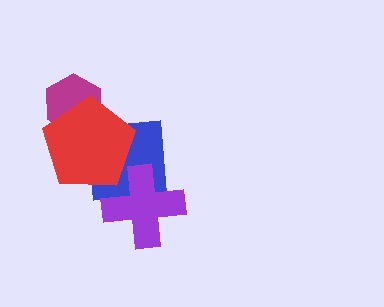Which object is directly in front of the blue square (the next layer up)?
The purple cross is directly in front of the blue square.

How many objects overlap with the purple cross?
1 object overlaps with the purple cross.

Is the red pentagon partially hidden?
No, no other shape covers it.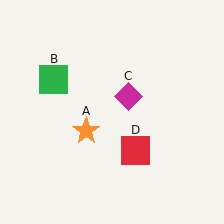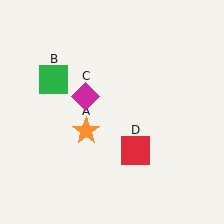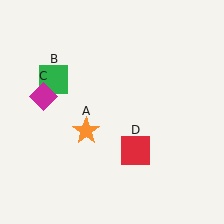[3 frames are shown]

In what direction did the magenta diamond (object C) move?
The magenta diamond (object C) moved left.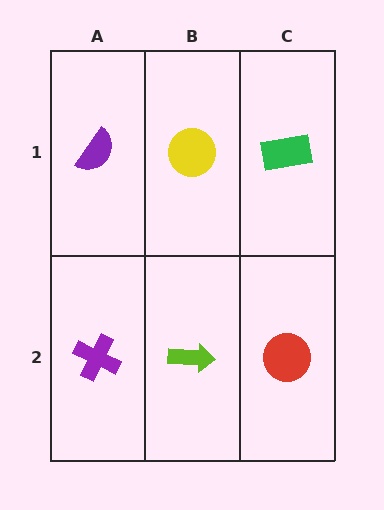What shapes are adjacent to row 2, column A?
A purple semicircle (row 1, column A), a lime arrow (row 2, column B).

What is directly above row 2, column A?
A purple semicircle.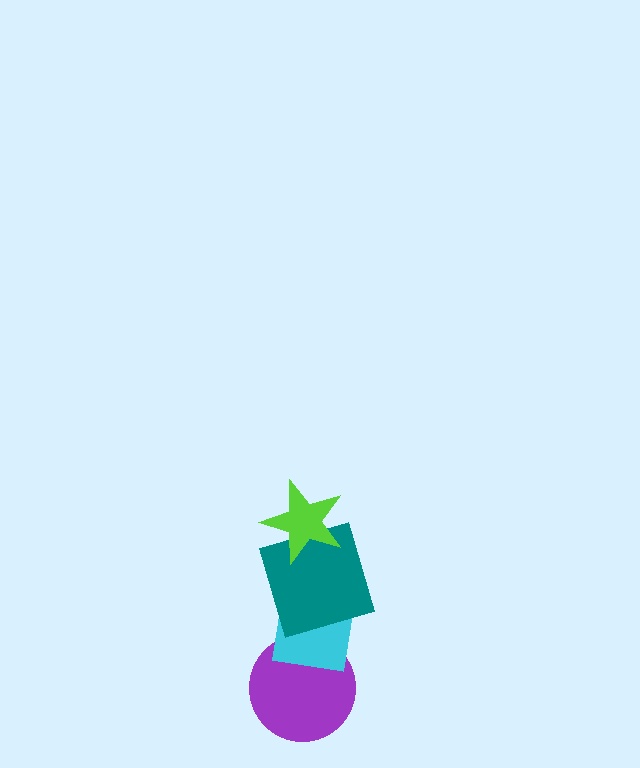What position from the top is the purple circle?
The purple circle is 4th from the top.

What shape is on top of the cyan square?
The teal square is on top of the cyan square.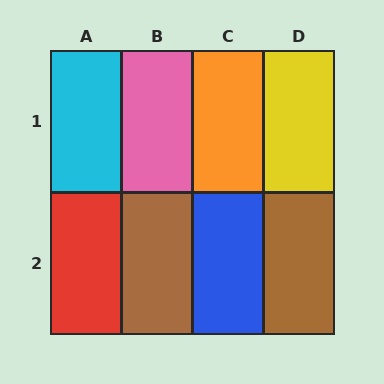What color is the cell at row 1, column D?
Yellow.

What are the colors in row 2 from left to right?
Red, brown, blue, brown.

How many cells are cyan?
1 cell is cyan.